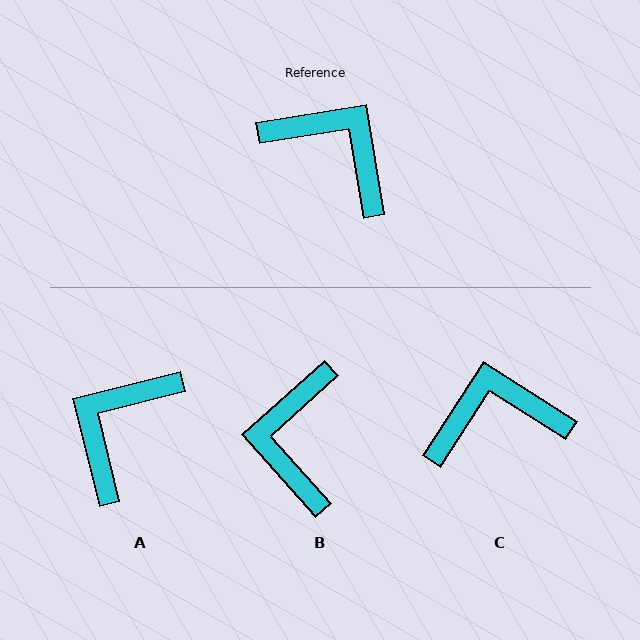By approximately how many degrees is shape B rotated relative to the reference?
Approximately 123 degrees counter-clockwise.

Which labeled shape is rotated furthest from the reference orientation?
B, about 123 degrees away.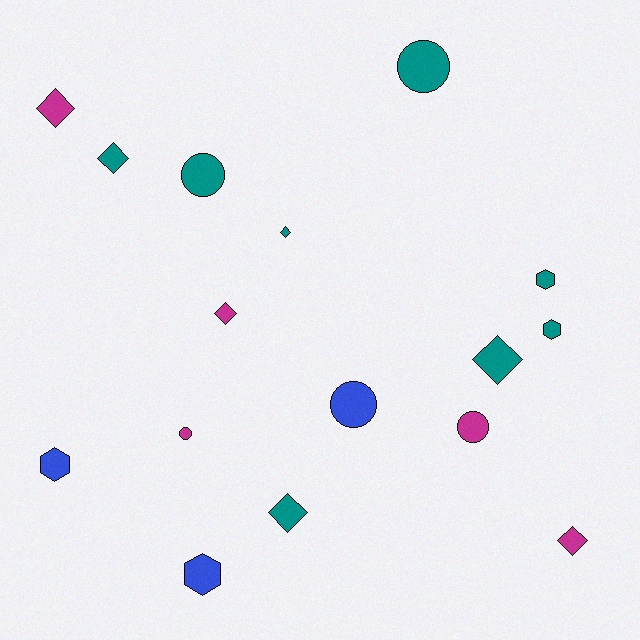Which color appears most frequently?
Teal, with 8 objects.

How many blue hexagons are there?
There are 2 blue hexagons.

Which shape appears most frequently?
Diamond, with 7 objects.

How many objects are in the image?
There are 16 objects.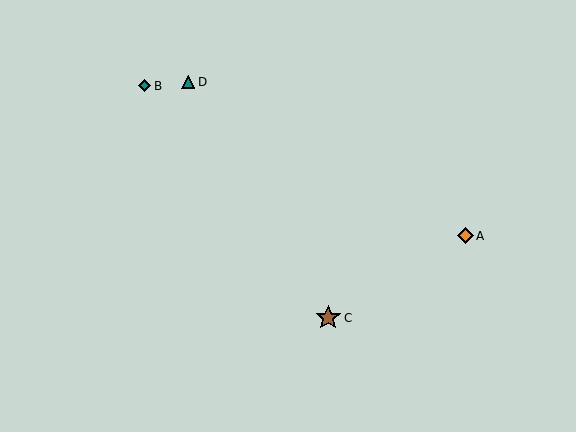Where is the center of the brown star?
The center of the brown star is at (328, 318).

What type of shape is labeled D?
Shape D is a teal triangle.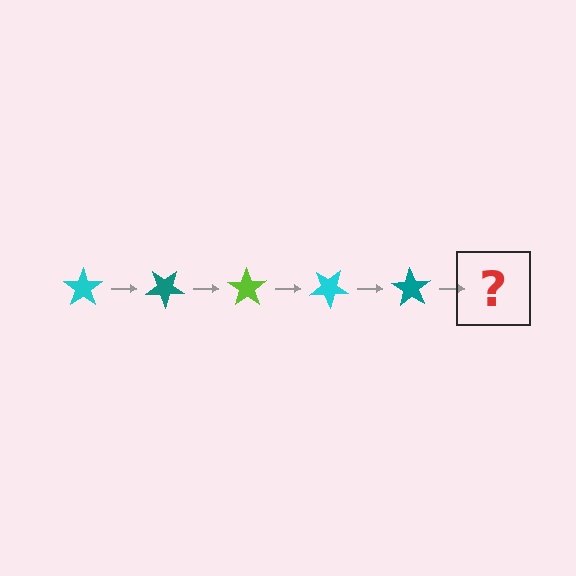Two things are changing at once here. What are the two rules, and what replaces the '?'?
The two rules are that it rotates 35 degrees each step and the color cycles through cyan, teal, and lime. The '?' should be a lime star, rotated 175 degrees from the start.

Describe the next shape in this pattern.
It should be a lime star, rotated 175 degrees from the start.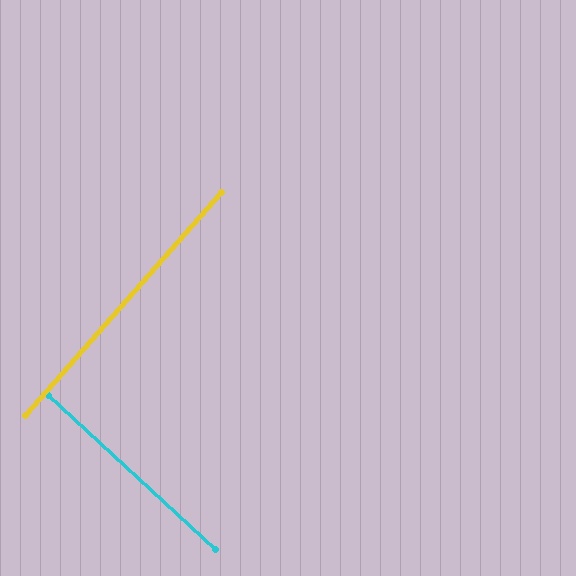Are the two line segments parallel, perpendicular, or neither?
Perpendicular — they meet at approximately 88°.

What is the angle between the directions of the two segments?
Approximately 88 degrees.